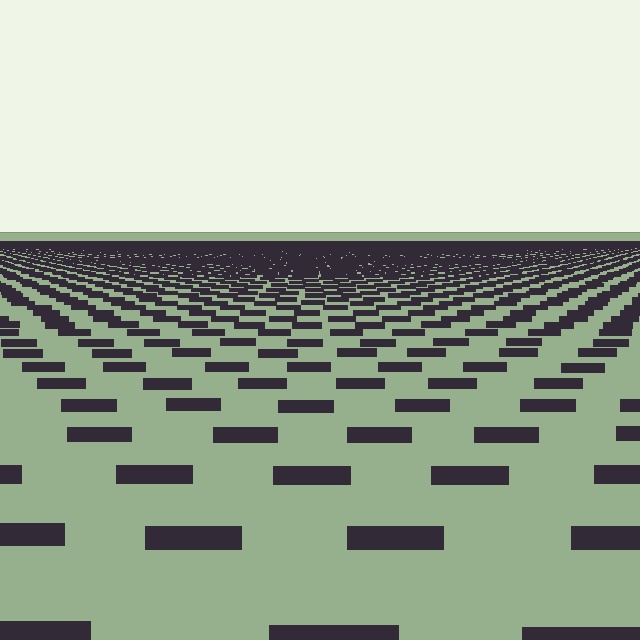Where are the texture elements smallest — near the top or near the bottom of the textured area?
Near the top.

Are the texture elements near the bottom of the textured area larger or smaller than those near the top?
Larger. Near the bottom, elements are closer to the viewer and appear at a bigger on-screen size.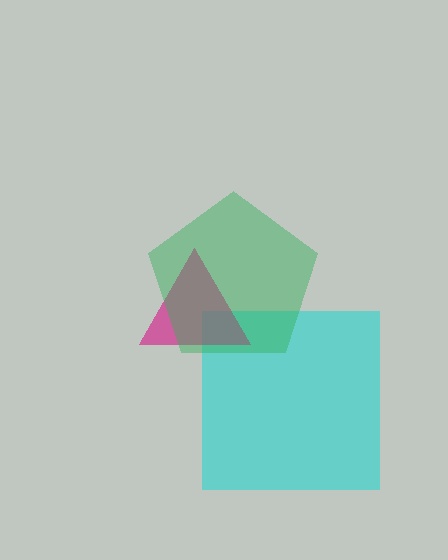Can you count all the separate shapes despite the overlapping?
Yes, there are 3 separate shapes.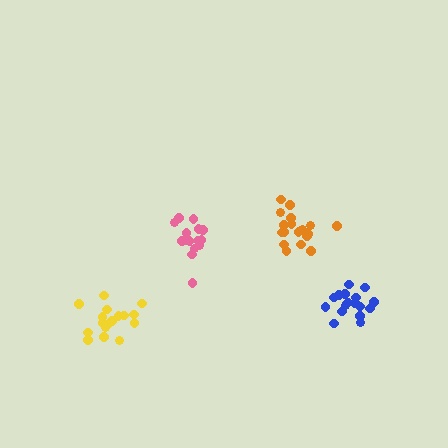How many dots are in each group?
Group 1: 15 dots, Group 2: 17 dots, Group 3: 17 dots, Group 4: 18 dots (67 total).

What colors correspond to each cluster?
The clusters are colored: pink, blue, yellow, orange.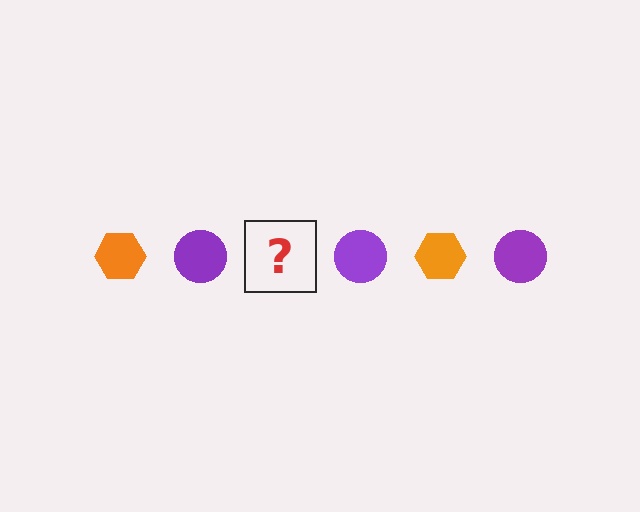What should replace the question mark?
The question mark should be replaced with an orange hexagon.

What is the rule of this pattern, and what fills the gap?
The rule is that the pattern alternates between orange hexagon and purple circle. The gap should be filled with an orange hexagon.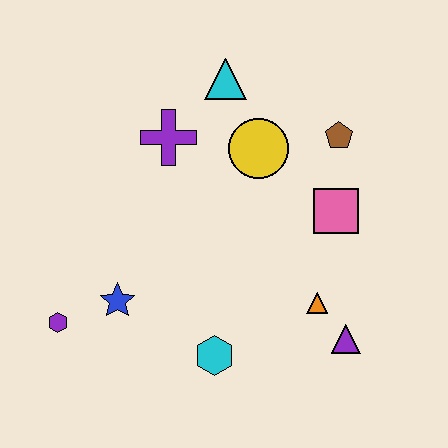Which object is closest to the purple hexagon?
The blue star is closest to the purple hexagon.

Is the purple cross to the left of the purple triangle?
Yes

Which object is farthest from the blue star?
The brown pentagon is farthest from the blue star.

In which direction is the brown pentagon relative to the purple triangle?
The brown pentagon is above the purple triangle.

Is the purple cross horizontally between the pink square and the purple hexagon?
Yes